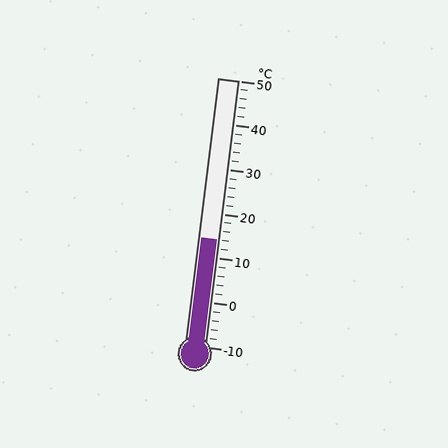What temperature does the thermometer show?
The thermometer shows approximately 14°C.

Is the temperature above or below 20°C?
The temperature is below 20°C.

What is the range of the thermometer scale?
The thermometer scale ranges from -10°C to 50°C.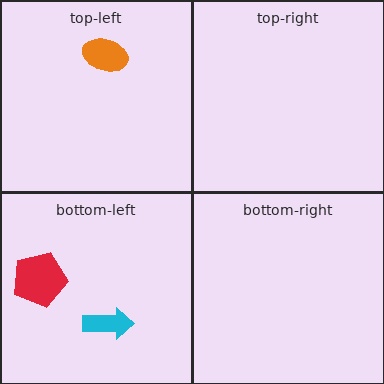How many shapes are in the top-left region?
1.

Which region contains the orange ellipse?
The top-left region.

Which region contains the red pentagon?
The bottom-left region.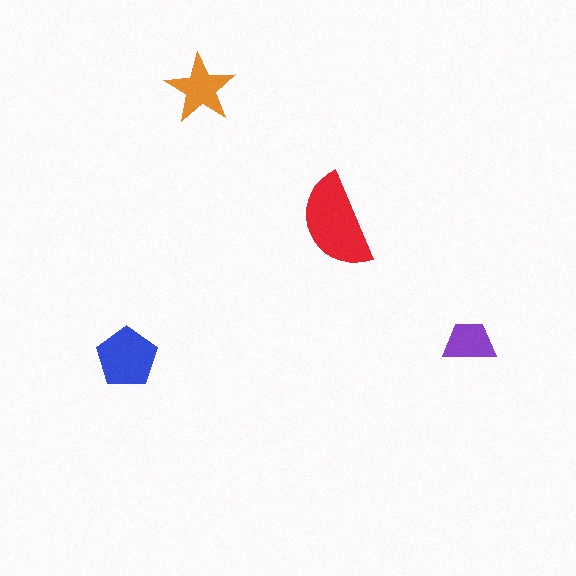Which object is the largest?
The red semicircle.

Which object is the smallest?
The purple trapezoid.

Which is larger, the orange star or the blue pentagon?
The blue pentagon.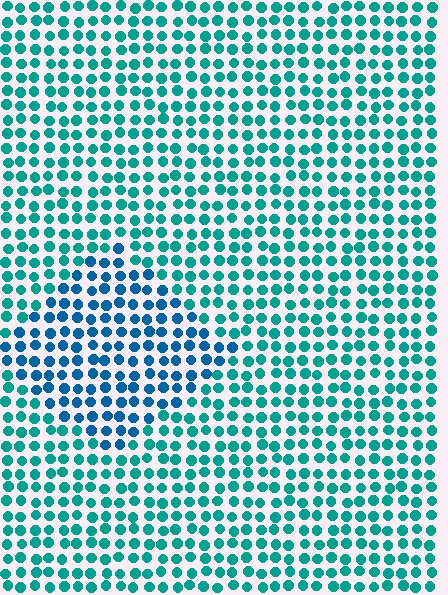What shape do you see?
I see a diamond.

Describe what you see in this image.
The image is filled with small teal elements in a uniform arrangement. A diamond-shaped region is visible where the elements are tinted to a slightly different hue, forming a subtle color boundary.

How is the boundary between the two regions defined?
The boundary is defined purely by a slight shift in hue (about 30 degrees). Spacing, size, and orientation are identical on both sides.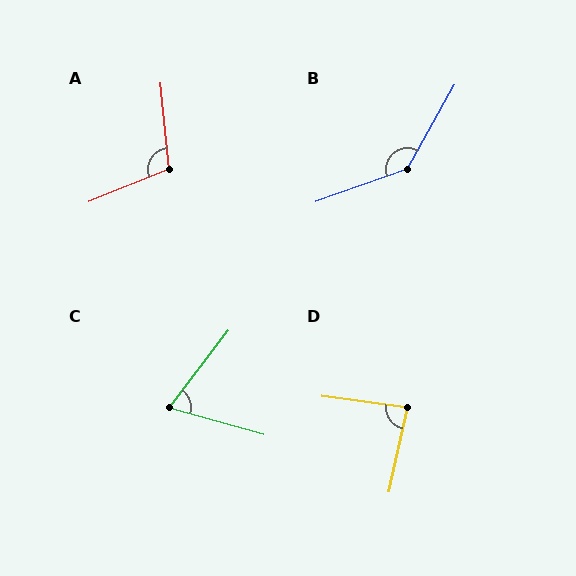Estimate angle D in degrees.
Approximately 86 degrees.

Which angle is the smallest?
C, at approximately 68 degrees.